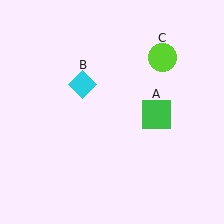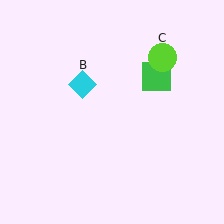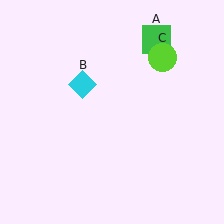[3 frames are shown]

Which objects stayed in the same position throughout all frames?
Cyan diamond (object B) and lime circle (object C) remained stationary.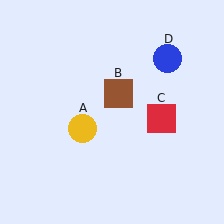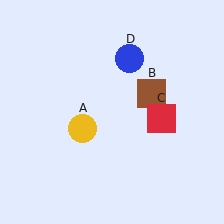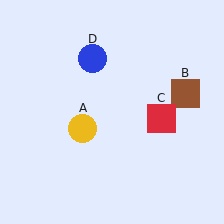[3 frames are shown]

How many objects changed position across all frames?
2 objects changed position: brown square (object B), blue circle (object D).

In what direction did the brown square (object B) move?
The brown square (object B) moved right.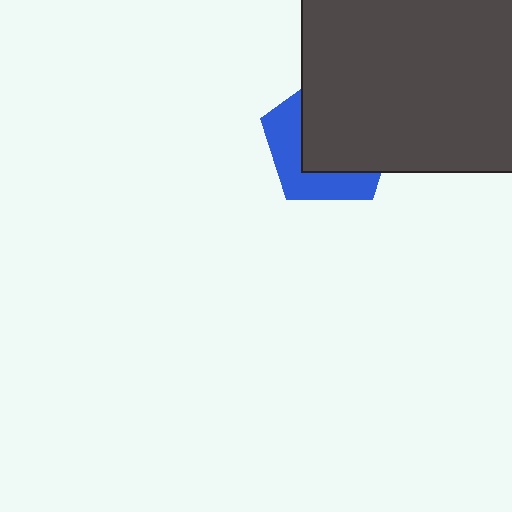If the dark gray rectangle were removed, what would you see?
You would see the complete blue pentagon.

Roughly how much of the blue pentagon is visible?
A small part of it is visible (roughly 39%).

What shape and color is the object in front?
The object in front is a dark gray rectangle.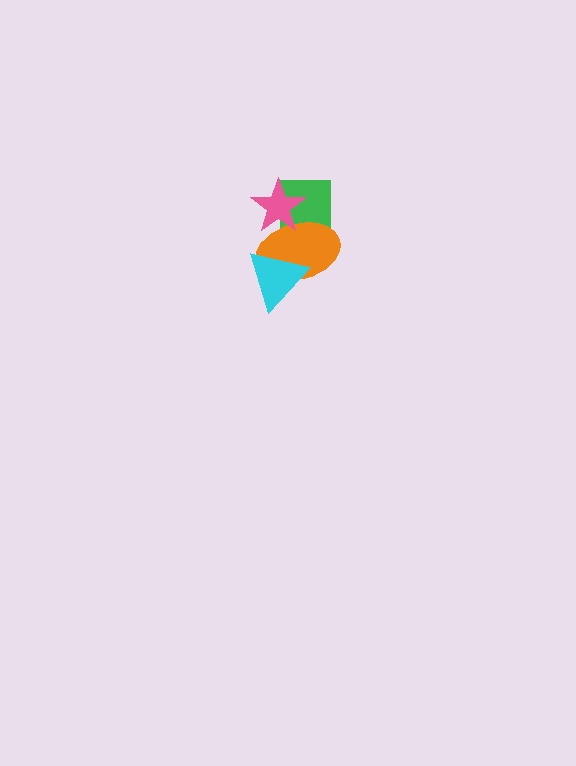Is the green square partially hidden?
Yes, it is partially covered by another shape.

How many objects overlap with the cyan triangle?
1 object overlaps with the cyan triangle.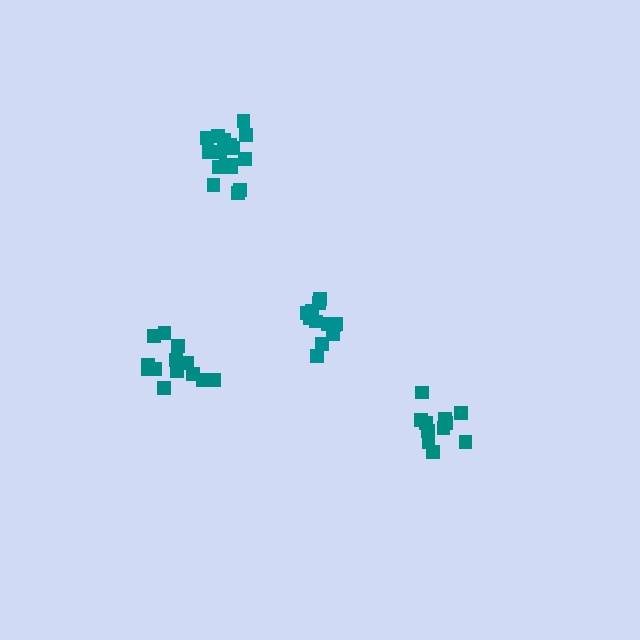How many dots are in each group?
Group 1: 12 dots, Group 2: 13 dots, Group 3: 17 dots, Group 4: 11 dots (53 total).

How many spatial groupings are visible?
There are 4 spatial groupings.